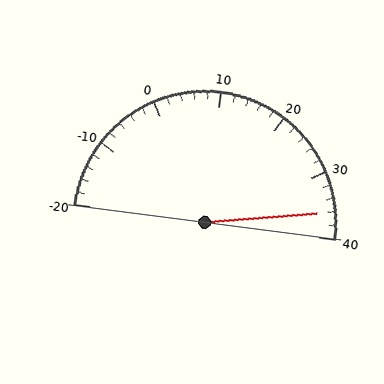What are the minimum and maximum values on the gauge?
The gauge ranges from -20 to 40.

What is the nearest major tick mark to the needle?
The nearest major tick mark is 40.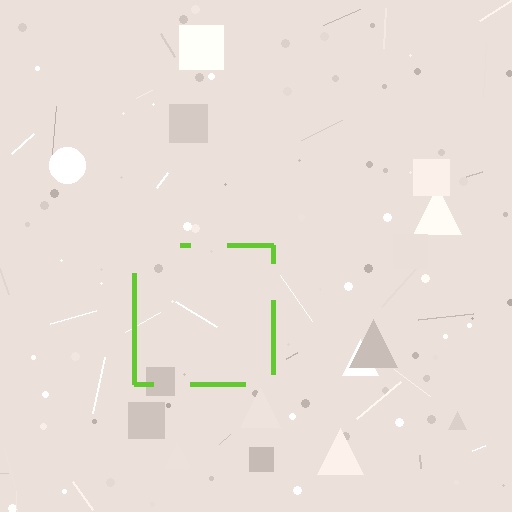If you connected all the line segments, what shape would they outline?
They would outline a square.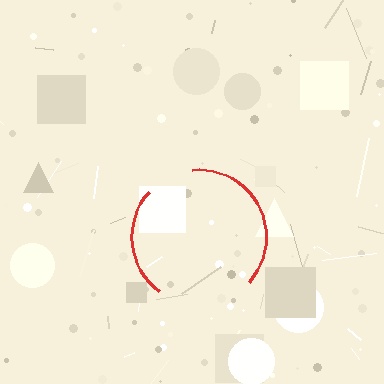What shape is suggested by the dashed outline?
The dashed outline suggests a circle.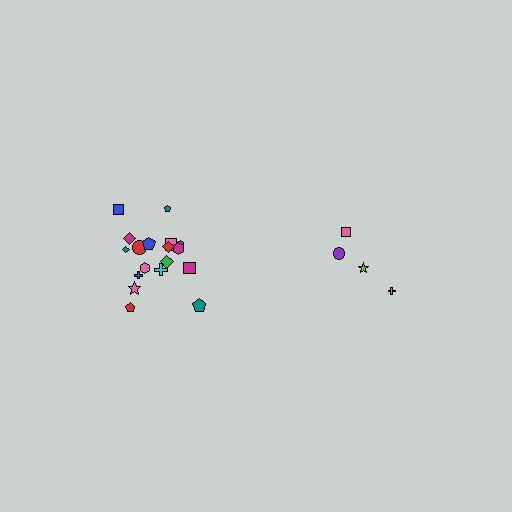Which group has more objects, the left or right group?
The left group.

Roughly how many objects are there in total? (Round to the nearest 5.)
Roughly 20 objects in total.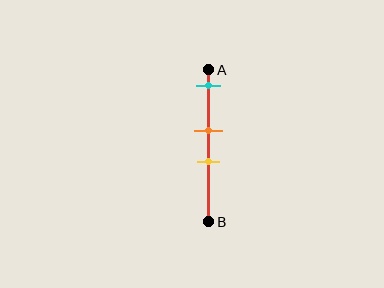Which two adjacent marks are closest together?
The orange and yellow marks are the closest adjacent pair.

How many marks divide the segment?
There are 3 marks dividing the segment.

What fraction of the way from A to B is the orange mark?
The orange mark is approximately 40% (0.4) of the way from A to B.